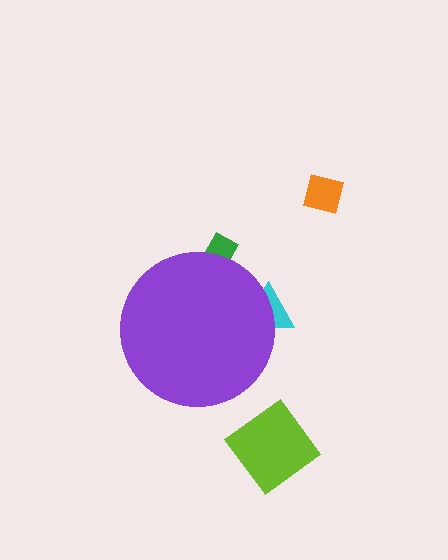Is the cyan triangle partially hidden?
Yes, the cyan triangle is partially hidden behind the purple circle.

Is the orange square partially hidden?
No, the orange square is fully visible.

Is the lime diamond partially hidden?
No, the lime diamond is fully visible.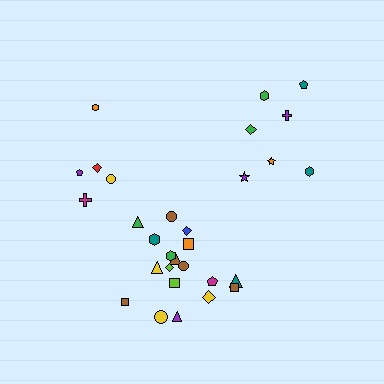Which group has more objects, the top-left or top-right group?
The top-right group.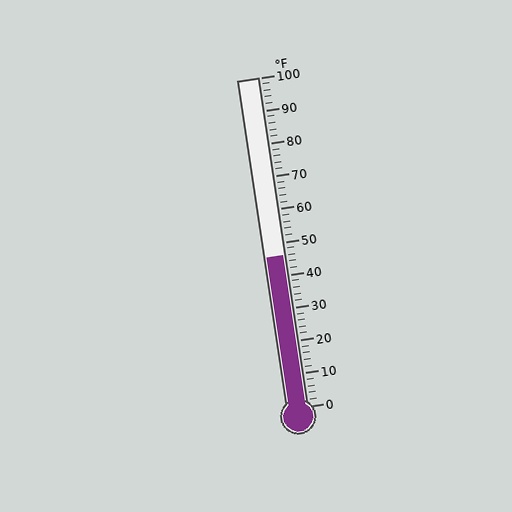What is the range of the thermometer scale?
The thermometer scale ranges from 0°F to 100°F.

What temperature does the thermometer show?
The thermometer shows approximately 46°F.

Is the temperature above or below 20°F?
The temperature is above 20°F.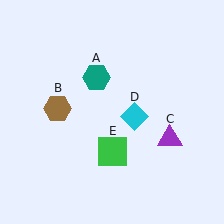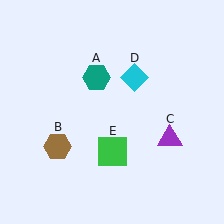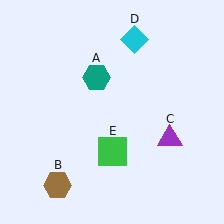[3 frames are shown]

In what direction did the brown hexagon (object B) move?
The brown hexagon (object B) moved down.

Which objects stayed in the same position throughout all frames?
Teal hexagon (object A) and purple triangle (object C) and green square (object E) remained stationary.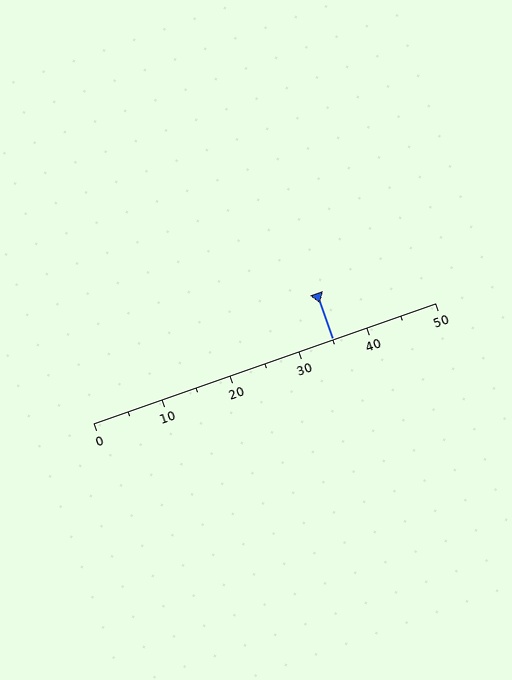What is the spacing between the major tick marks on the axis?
The major ticks are spaced 10 apart.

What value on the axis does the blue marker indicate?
The marker indicates approximately 35.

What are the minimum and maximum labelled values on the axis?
The axis runs from 0 to 50.